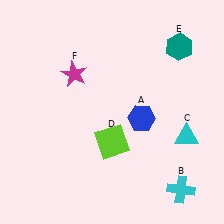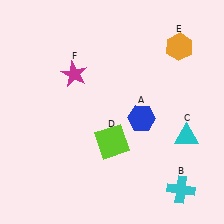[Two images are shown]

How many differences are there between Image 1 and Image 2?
There is 1 difference between the two images.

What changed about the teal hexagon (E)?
In Image 1, E is teal. In Image 2, it changed to orange.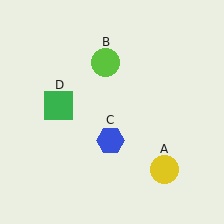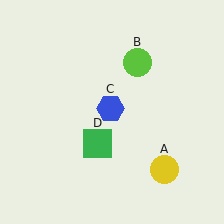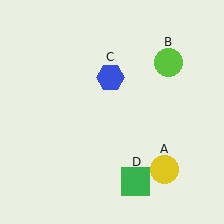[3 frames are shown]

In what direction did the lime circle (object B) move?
The lime circle (object B) moved right.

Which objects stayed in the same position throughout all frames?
Yellow circle (object A) remained stationary.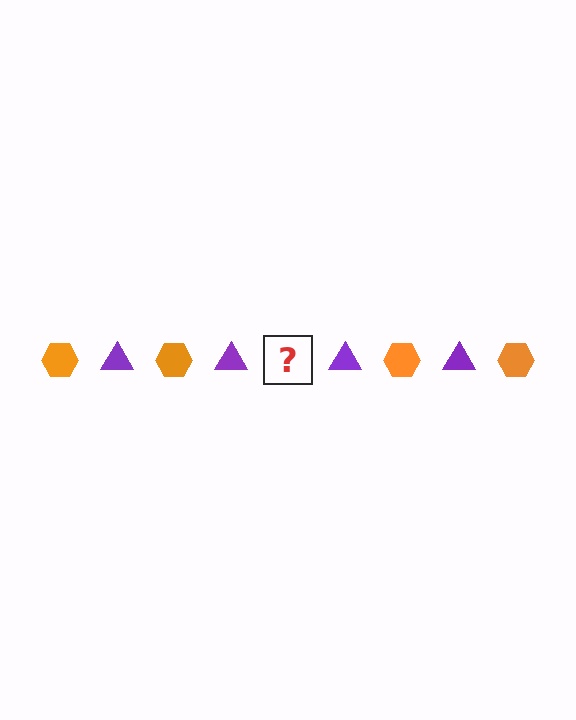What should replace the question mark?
The question mark should be replaced with an orange hexagon.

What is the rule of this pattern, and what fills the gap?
The rule is that the pattern alternates between orange hexagon and purple triangle. The gap should be filled with an orange hexagon.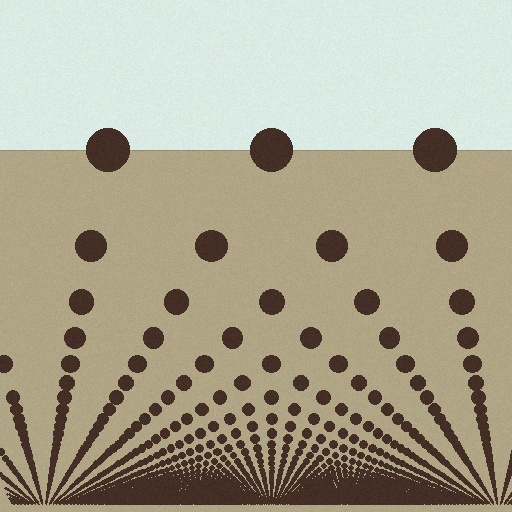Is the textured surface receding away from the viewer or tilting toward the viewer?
The surface appears to tilt toward the viewer. Texture elements get larger and sparser toward the top.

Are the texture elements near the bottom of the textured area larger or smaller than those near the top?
Smaller. The gradient is inverted — elements near the bottom are smaller and denser.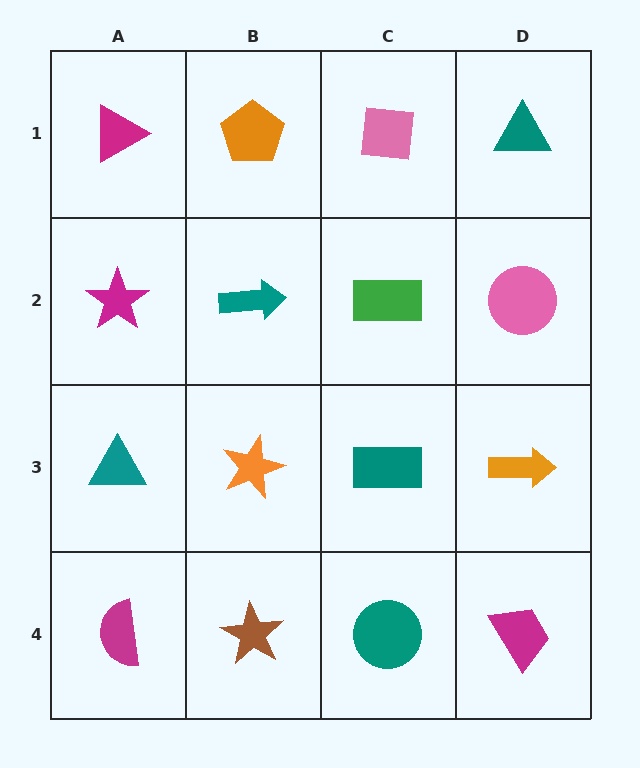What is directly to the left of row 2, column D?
A green rectangle.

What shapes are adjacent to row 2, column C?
A pink square (row 1, column C), a teal rectangle (row 3, column C), a teal arrow (row 2, column B), a pink circle (row 2, column D).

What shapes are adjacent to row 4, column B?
An orange star (row 3, column B), a magenta semicircle (row 4, column A), a teal circle (row 4, column C).